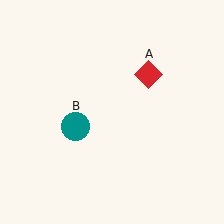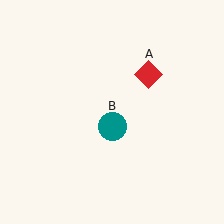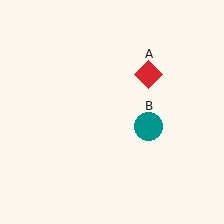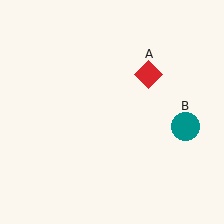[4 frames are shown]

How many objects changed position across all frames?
1 object changed position: teal circle (object B).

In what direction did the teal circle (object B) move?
The teal circle (object B) moved right.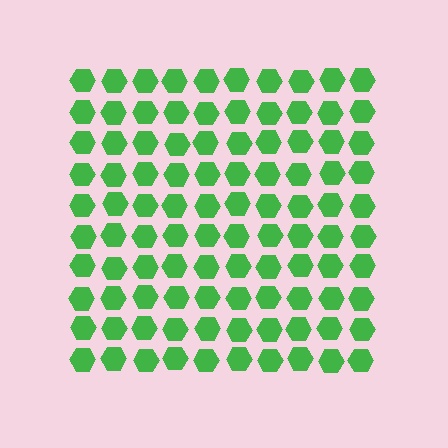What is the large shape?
The large shape is a square.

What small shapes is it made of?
It is made of small hexagons.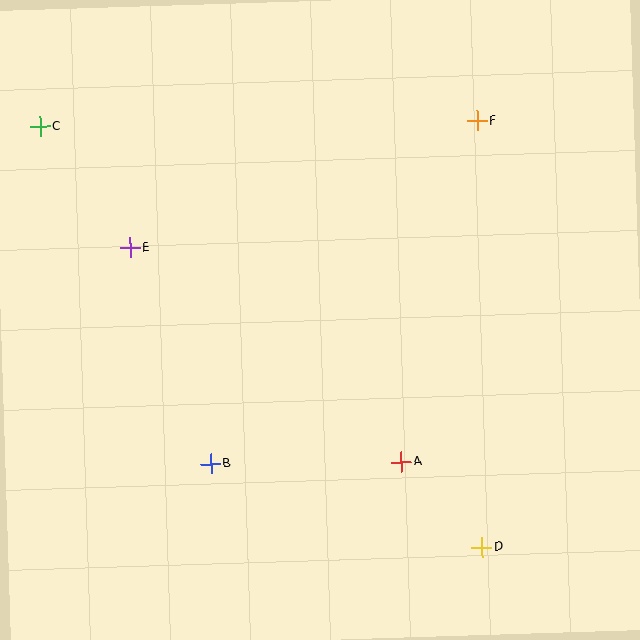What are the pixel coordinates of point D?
Point D is at (482, 547).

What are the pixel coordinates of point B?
Point B is at (211, 464).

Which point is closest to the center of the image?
Point A at (401, 462) is closest to the center.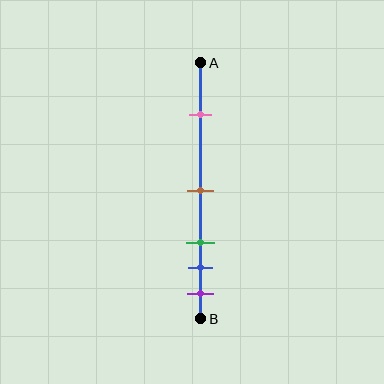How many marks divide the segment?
There are 5 marks dividing the segment.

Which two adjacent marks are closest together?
The blue and purple marks are the closest adjacent pair.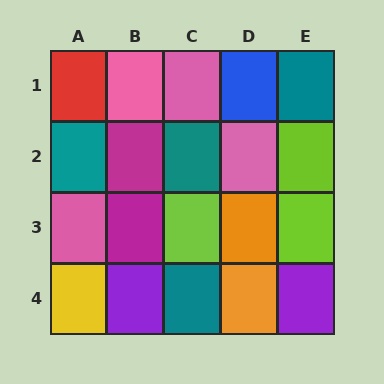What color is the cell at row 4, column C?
Teal.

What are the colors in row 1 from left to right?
Red, pink, pink, blue, teal.